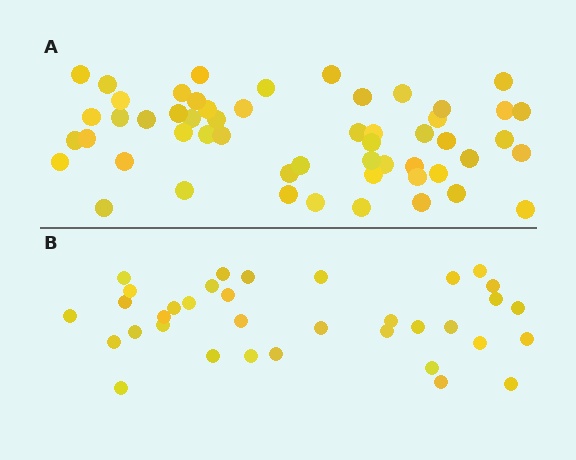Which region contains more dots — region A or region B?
Region A (the top region) has more dots.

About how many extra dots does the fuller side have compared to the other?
Region A has approximately 20 more dots than region B.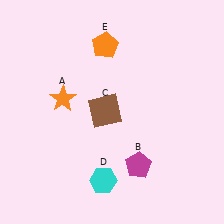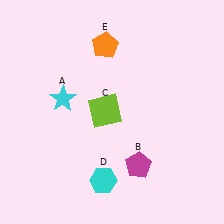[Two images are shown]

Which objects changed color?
A changed from orange to cyan. C changed from brown to lime.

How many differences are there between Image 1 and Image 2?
There are 2 differences between the two images.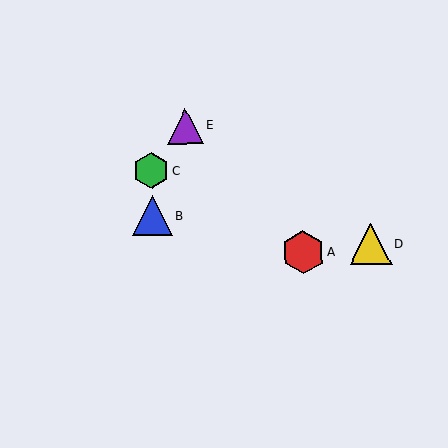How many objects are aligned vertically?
2 objects (B, C) are aligned vertically.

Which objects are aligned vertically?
Objects B, C are aligned vertically.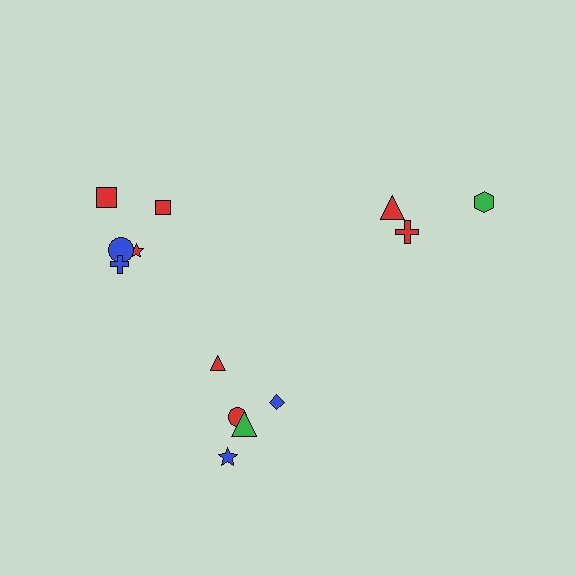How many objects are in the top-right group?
There are 3 objects.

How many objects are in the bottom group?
There are 5 objects.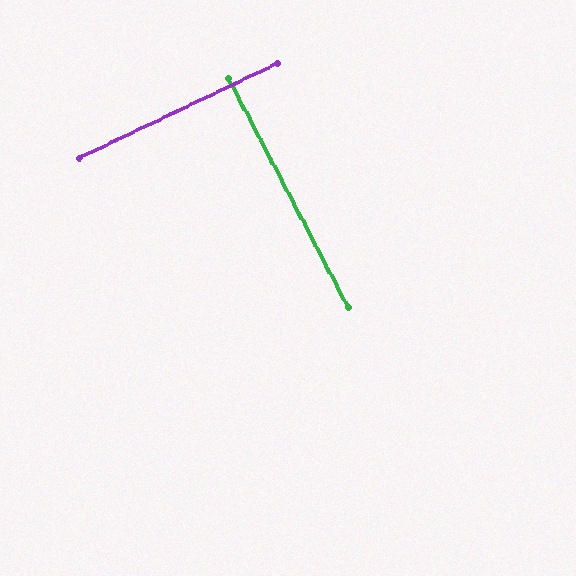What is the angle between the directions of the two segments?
Approximately 88 degrees.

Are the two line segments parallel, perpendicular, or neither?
Perpendicular — they meet at approximately 88°.